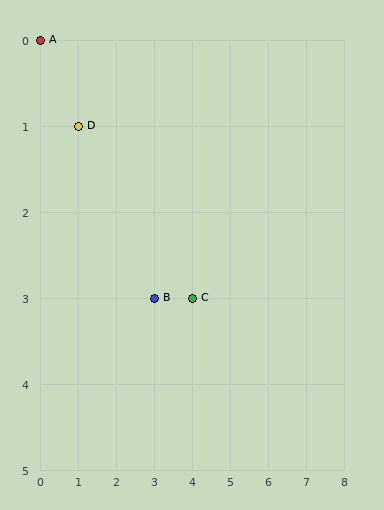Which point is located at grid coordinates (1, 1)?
Point D is at (1, 1).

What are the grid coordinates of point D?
Point D is at grid coordinates (1, 1).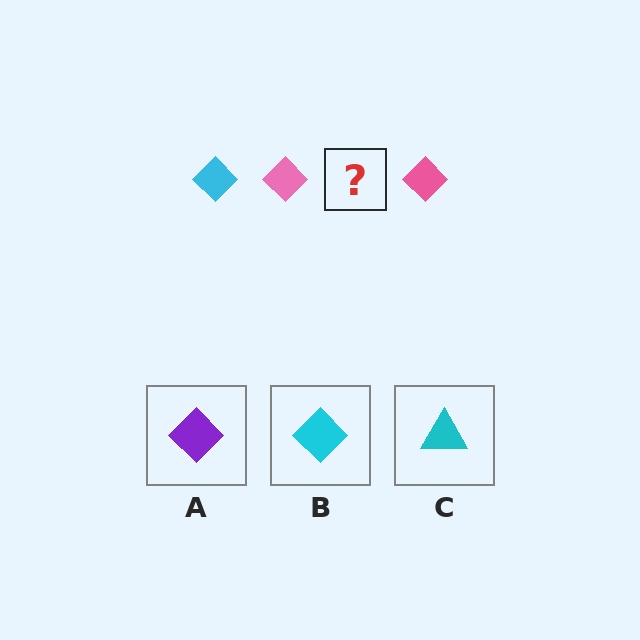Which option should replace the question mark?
Option B.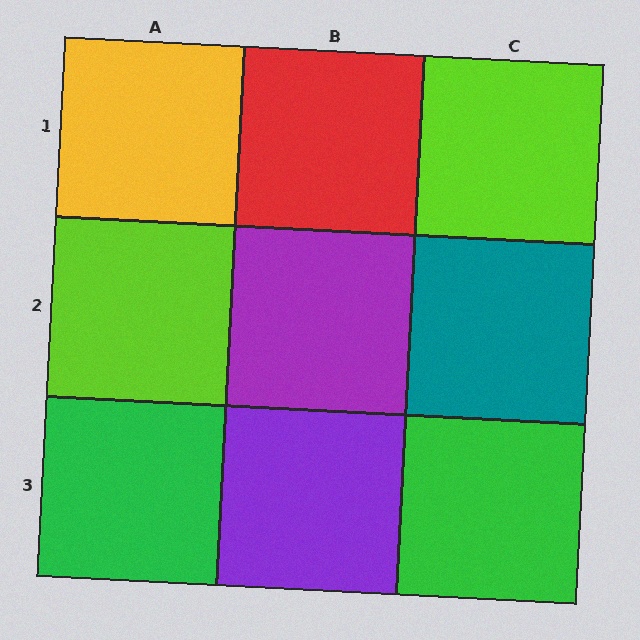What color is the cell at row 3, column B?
Purple.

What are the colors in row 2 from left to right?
Lime, purple, teal.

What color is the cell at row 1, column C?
Lime.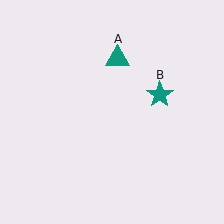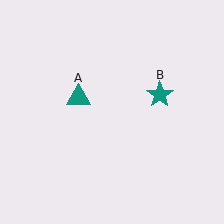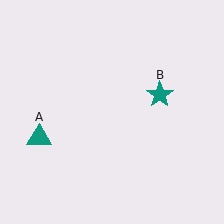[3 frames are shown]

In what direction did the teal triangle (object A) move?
The teal triangle (object A) moved down and to the left.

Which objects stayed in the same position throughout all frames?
Teal star (object B) remained stationary.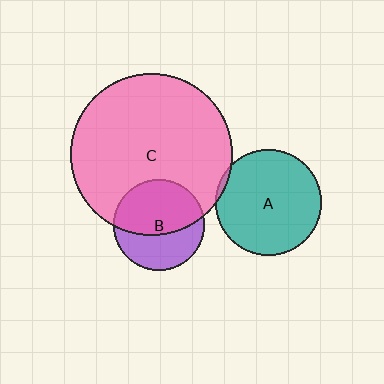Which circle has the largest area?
Circle C (pink).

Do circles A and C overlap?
Yes.